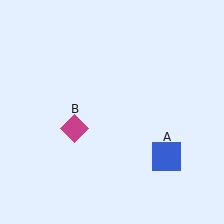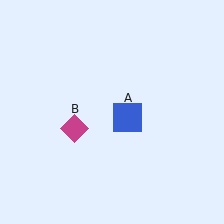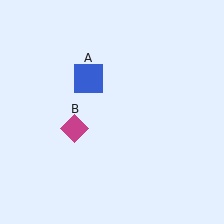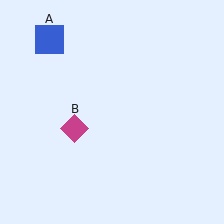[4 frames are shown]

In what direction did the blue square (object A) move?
The blue square (object A) moved up and to the left.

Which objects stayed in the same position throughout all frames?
Magenta diamond (object B) remained stationary.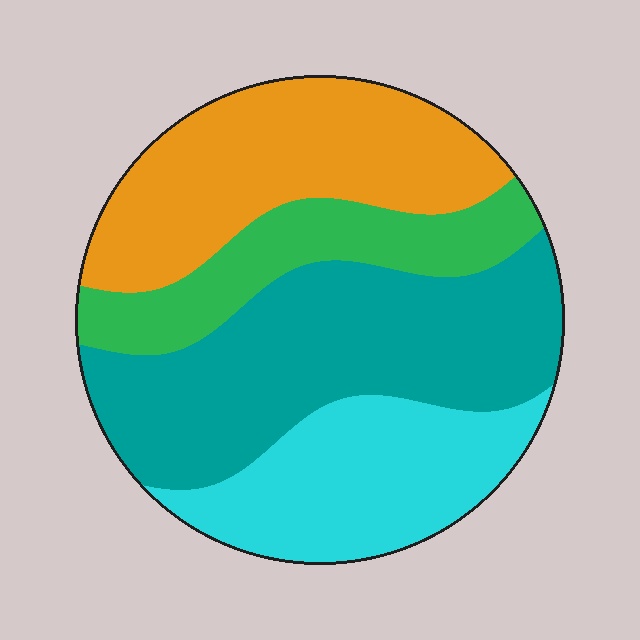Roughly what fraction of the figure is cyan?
Cyan takes up about one fifth (1/5) of the figure.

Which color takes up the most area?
Teal, at roughly 35%.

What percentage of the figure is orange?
Orange takes up between a quarter and a half of the figure.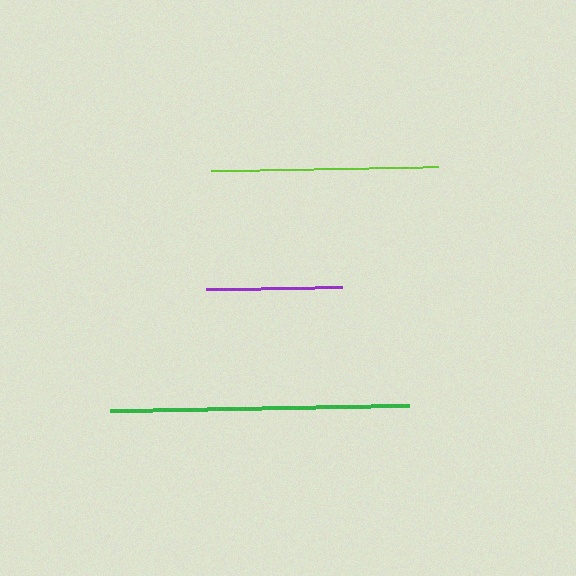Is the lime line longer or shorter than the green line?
The green line is longer than the lime line.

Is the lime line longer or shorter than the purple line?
The lime line is longer than the purple line.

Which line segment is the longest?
The green line is the longest at approximately 299 pixels.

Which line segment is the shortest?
The purple line is the shortest at approximately 137 pixels.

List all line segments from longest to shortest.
From longest to shortest: green, lime, purple.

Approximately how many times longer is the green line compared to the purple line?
The green line is approximately 2.2 times the length of the purple line.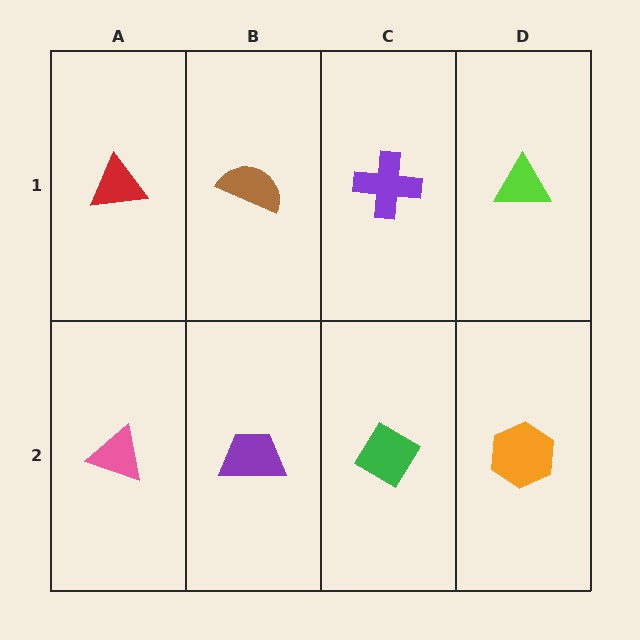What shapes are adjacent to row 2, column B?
A brown semicircle (row 1, column B), a pink triangle (row 2, column A), a green diamond (row 2, column C).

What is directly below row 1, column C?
A green diamond.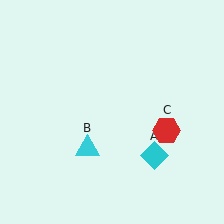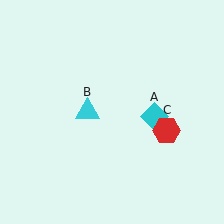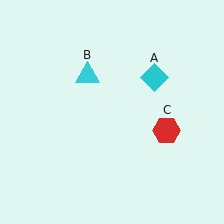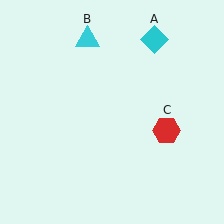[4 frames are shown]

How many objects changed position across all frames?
2 objects changed position: cyan diamond (object A), cyan triangle (object B).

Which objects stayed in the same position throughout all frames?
Red hexagon (object C) remained stationary.